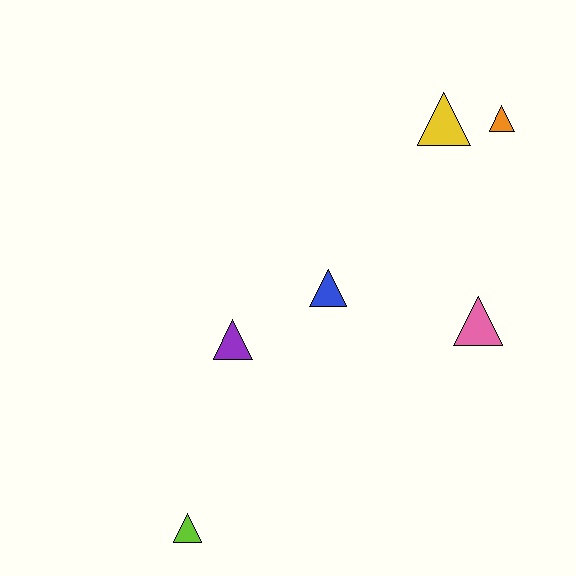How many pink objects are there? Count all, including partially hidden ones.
There is 1 pink object.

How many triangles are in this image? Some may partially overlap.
There are 6 triangles.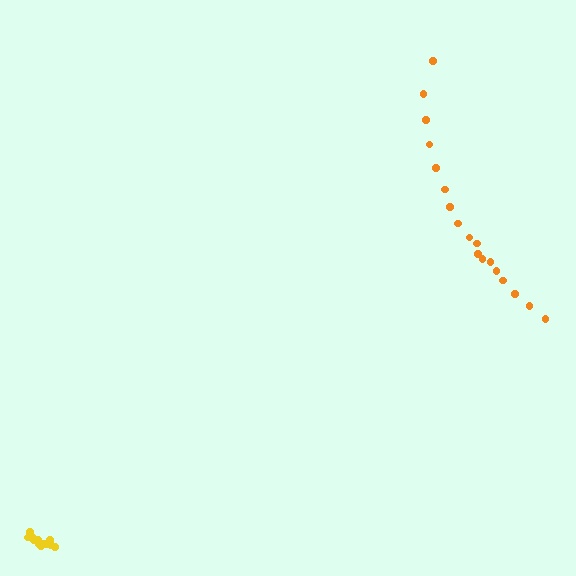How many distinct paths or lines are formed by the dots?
There are 2 distinct paths.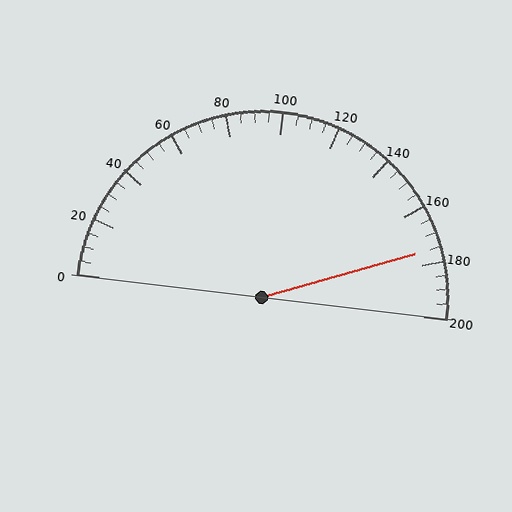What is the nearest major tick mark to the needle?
The nearest major tick mark is 180.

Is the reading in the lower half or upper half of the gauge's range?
The reading is in the upper half of the range (0 to 200).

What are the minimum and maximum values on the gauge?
The gauge ranges from 0 to 200.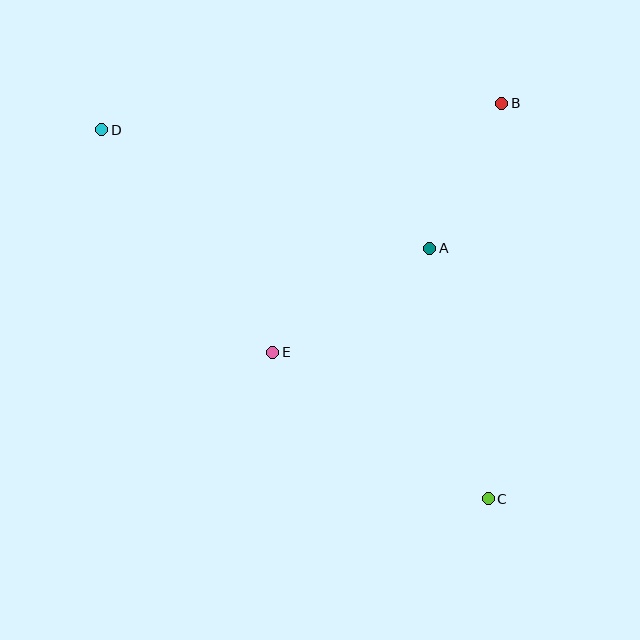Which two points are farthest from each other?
Points C and D are farthest from each other.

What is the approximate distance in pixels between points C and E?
The distance between C and E is approximately 261 pixels.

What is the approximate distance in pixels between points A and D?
The distance between A and D is approximately 349 pixels.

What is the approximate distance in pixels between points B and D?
The distance between B and D is approximately 401 pixels.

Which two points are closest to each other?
Points A and B are closest to each other.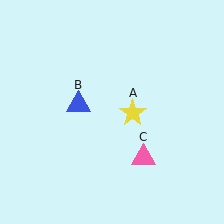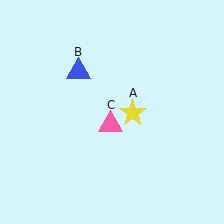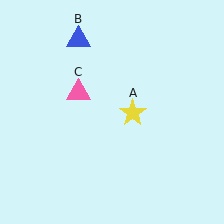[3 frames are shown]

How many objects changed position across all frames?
2 objects changed position: blue triangle (object B), pink triangle (object C).